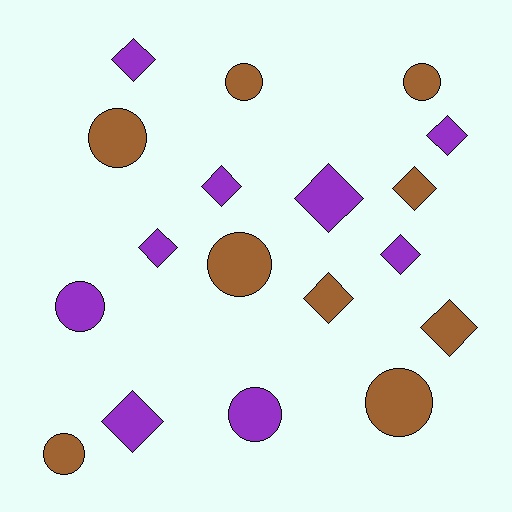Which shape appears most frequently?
Diamond, with 10 objects.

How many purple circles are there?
There are 2 purple circles.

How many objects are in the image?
There are 18 objects.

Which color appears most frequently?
Brown, with 9 objects.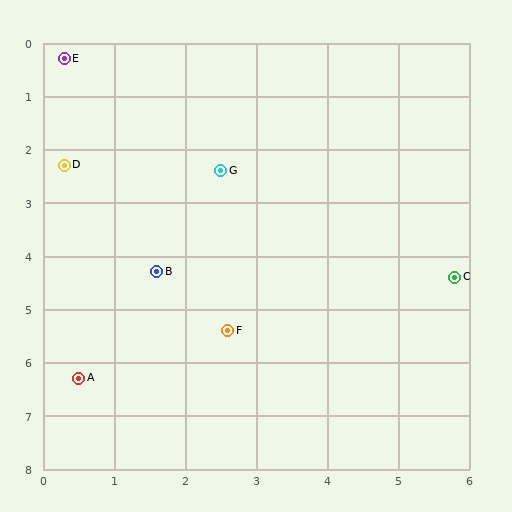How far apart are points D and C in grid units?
Points D and C are about 5.9 grid units apart.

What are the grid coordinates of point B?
Point B is at approximately (1.6, 4.3).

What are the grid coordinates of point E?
Point E is at approximately (0.3, 0.3).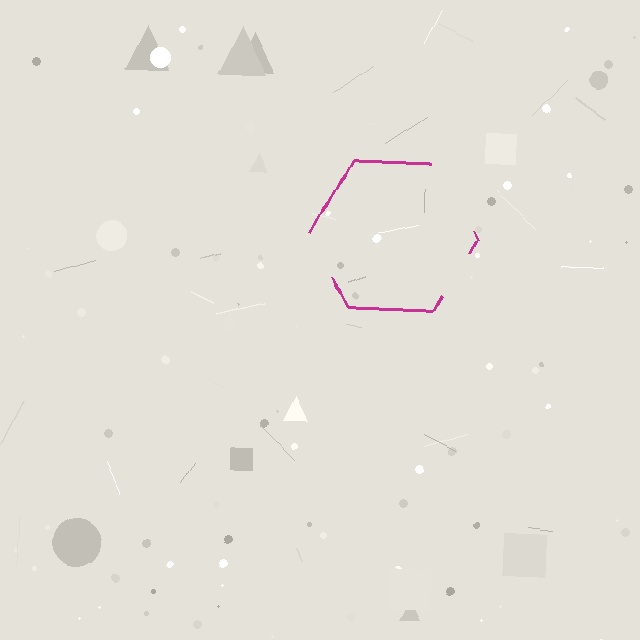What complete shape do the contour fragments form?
The contour fragments form a hexagon.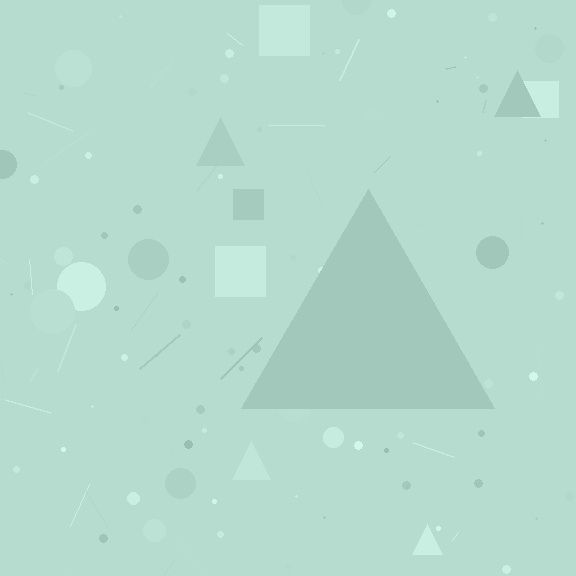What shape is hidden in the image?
A triangle is hidden in the image.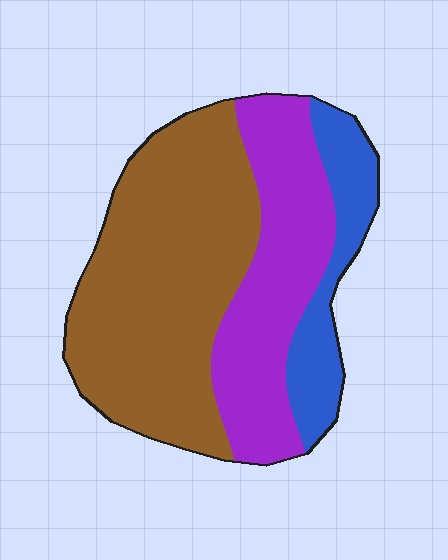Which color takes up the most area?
Brown, at roughly 55%.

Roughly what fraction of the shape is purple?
Purple covers 31% of the shape.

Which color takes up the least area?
Blue, at roughly 15%.